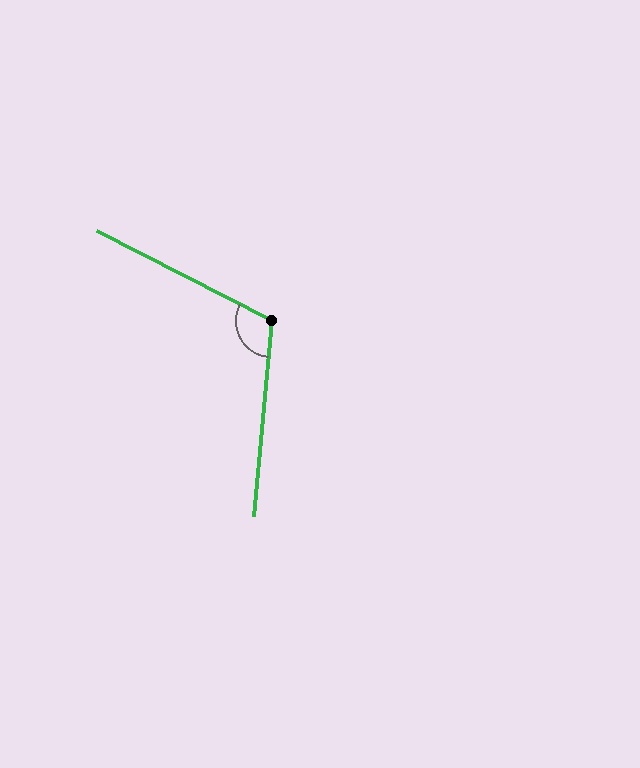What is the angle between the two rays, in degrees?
Approximately 112 degrees.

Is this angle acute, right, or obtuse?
It is obtuse.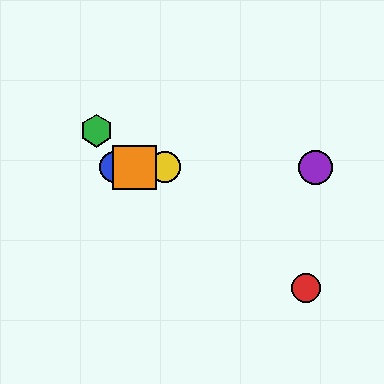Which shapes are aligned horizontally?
The blue circle, the yellow circle, the purple circle, the orange square are aligned horizontally.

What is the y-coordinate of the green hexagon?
The green hexagon is at y≈131.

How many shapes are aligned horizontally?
4 shapes (the blue circle, the yellow circle, the purple circle, the orange square) are aligned horizontally.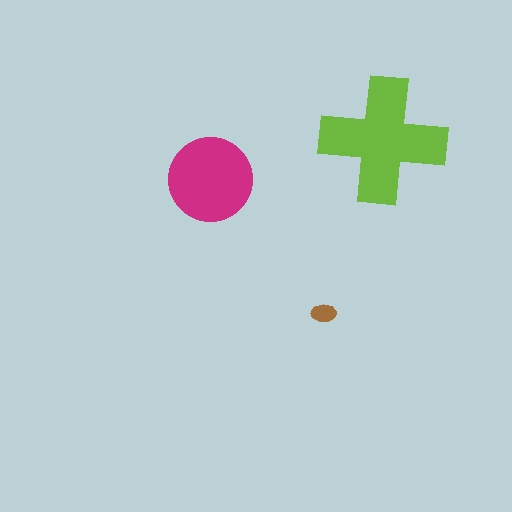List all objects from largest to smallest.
The lime cross, the magenta circle, the brown ellipse.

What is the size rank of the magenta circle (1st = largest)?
2nd.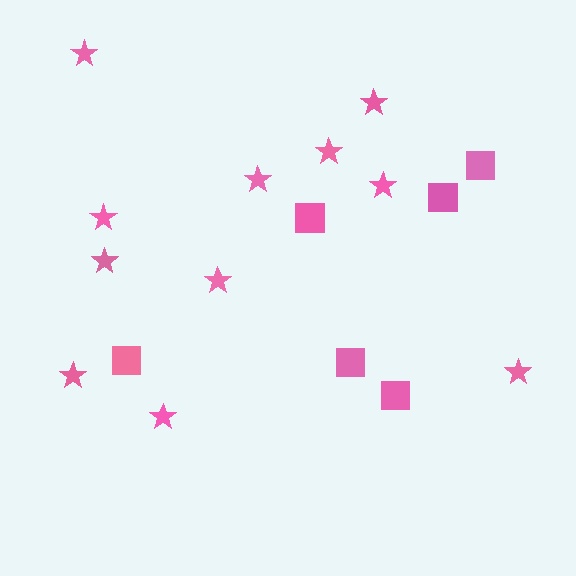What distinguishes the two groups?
There are 2 groups: one group of squares (6) and one group of stars (11).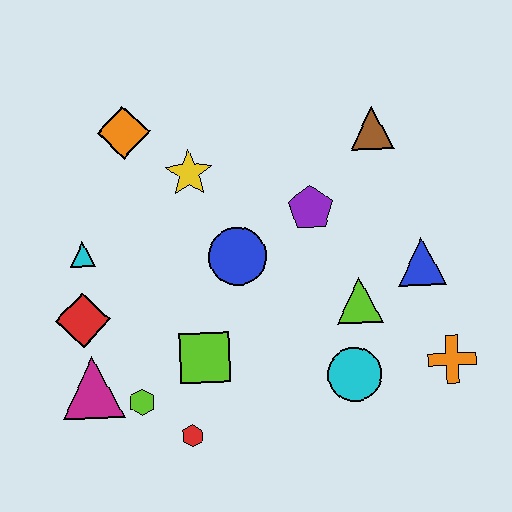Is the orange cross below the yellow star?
Yes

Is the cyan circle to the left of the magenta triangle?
No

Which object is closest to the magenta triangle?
The lime hexagon is closest to the magenta triangle.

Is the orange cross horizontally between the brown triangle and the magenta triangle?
No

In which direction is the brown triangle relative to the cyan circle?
The brown triangle is above the cyan circle.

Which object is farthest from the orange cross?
The orange diamond is farthest from the orange cross.